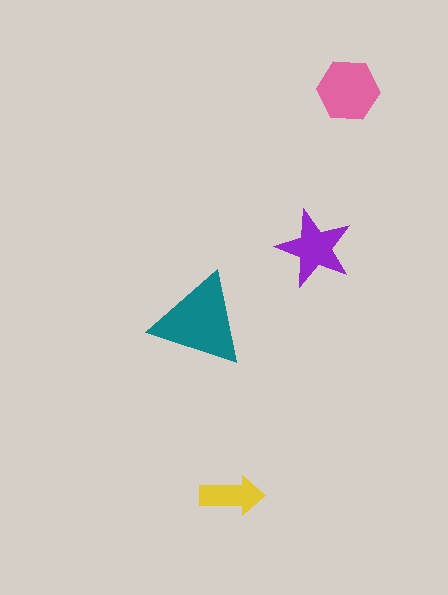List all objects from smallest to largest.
The yellow arrow, the purple star, the pink hexagon, the teal triangle.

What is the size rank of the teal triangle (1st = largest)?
1st.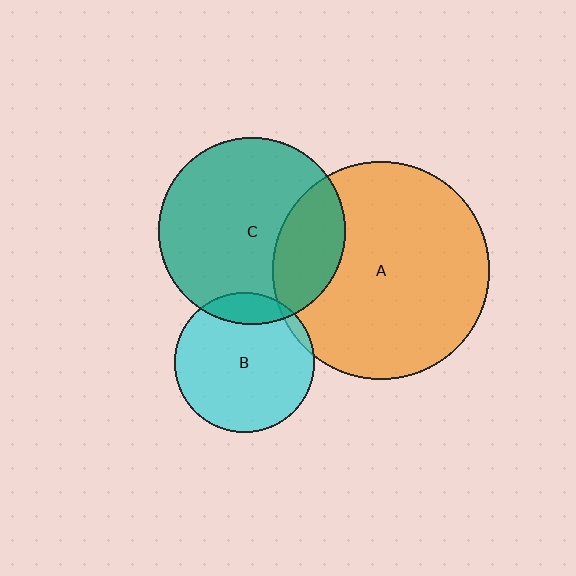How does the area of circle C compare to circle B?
Approximately 1.8 times.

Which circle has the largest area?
Circle A (orange).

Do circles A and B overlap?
Yes.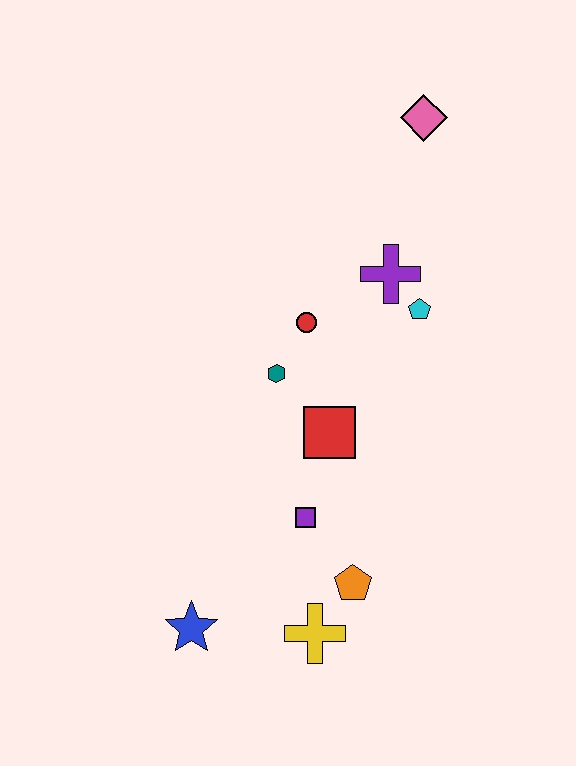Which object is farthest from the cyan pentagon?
The blue star is farthest from the cyan pentagon.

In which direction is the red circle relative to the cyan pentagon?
The red circle is to the left of the cyan pentagon.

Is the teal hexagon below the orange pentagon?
No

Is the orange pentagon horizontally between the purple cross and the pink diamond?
No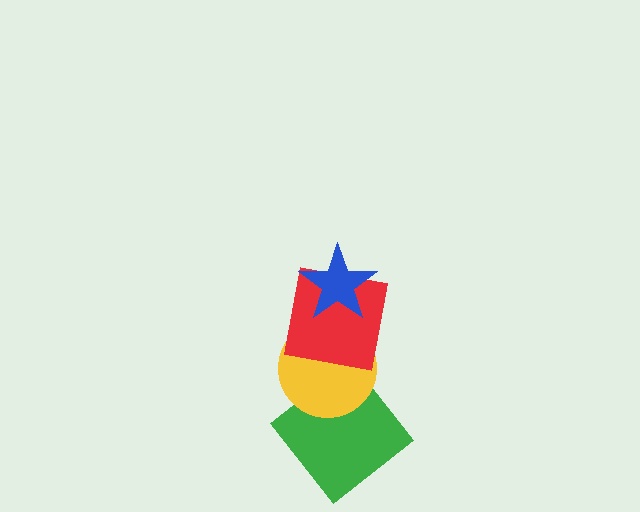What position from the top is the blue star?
The blue star is 1st from the top.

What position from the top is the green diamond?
The green diamond is 4th from the top.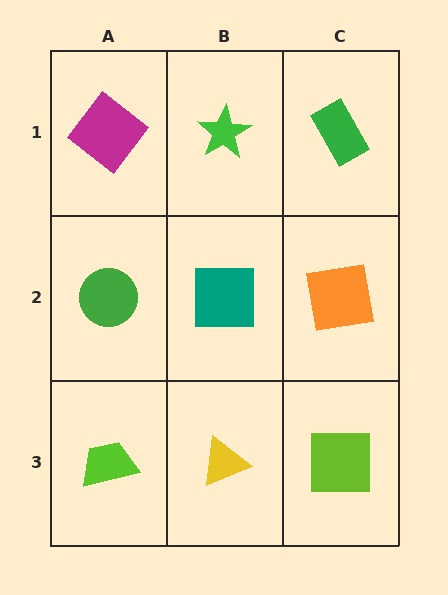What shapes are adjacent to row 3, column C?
An orange square (row 2, column C), a yellow triangle (row 3, column B).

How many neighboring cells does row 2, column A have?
3.